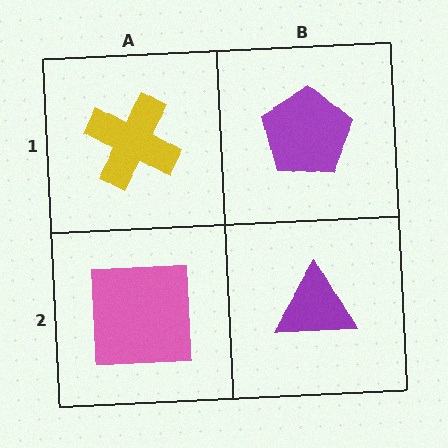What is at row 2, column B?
A purple triangle.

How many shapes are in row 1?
2 shapes.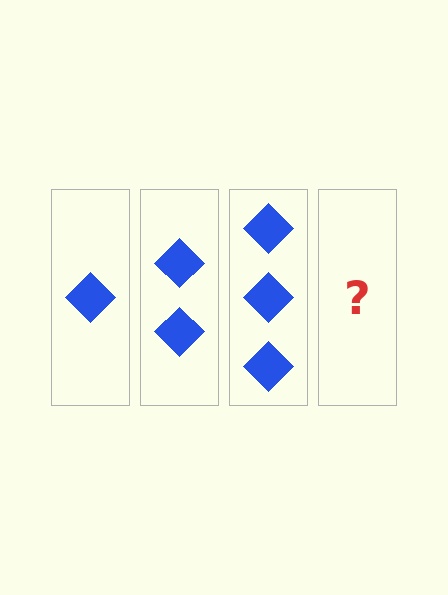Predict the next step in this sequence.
The next step is 4 diamonds.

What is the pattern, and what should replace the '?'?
The pattern is that each step adds one more diamond. The '?' should be 4 diamonds.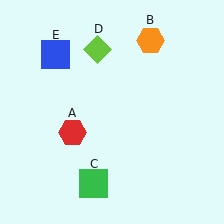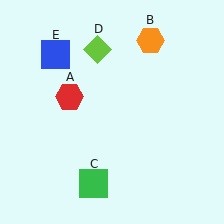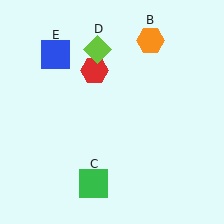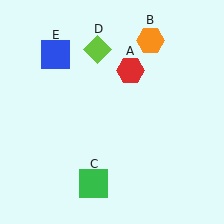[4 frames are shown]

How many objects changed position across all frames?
1 object changed position: red hexagon (object A).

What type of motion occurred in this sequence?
The red hexagon (object A) rotated clockwise around the center of the scene.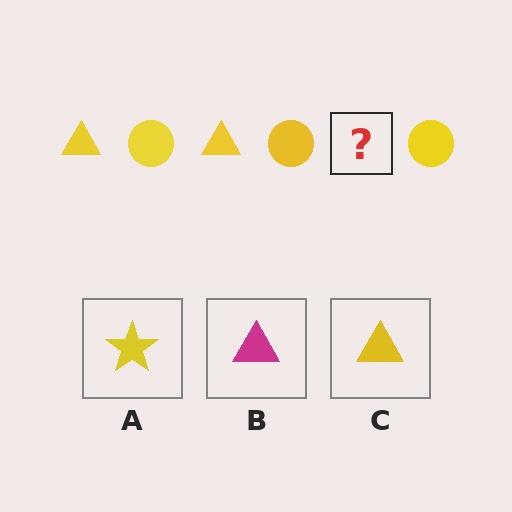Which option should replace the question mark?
Option C.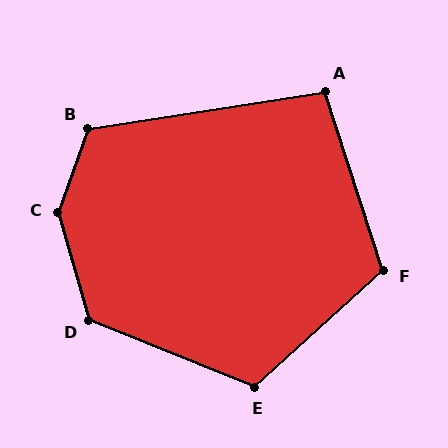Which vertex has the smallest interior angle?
A, at approximately 99 degrees.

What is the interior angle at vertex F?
Approximately 114 degrees (obtuse).